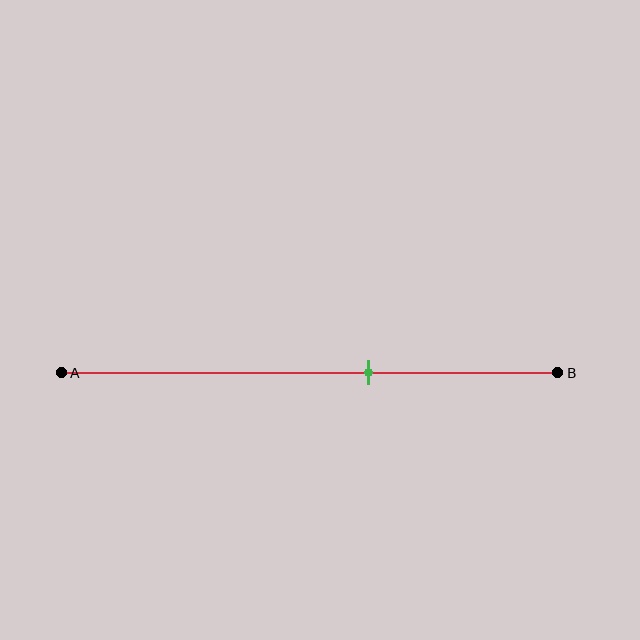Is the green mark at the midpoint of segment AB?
No, the mark is at about 60% from A, not at the 50% midpoint.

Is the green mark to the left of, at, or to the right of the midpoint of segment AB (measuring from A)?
The green mark is to the right of the midpoint of segment AB.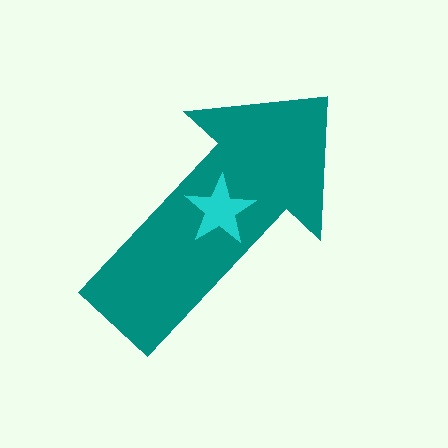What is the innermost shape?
The cyan star.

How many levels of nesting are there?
2.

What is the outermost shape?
The teal arrow.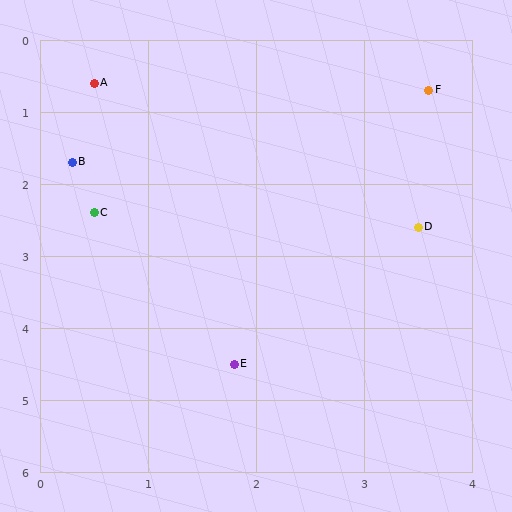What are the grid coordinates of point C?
Point C is at approximately (0.5, 2.4).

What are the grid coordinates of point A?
Point A is at approximately (0.5, 0.6).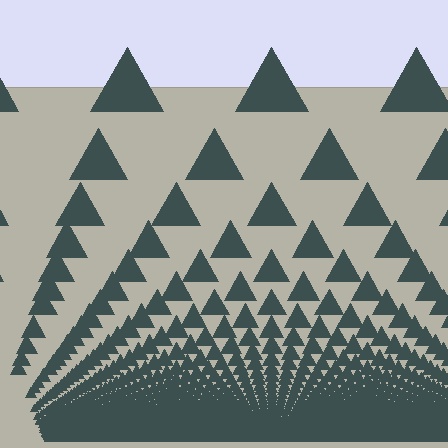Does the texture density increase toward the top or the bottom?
Density increases toward the bottom.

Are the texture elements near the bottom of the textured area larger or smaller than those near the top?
Smaller. The gradient is inverted — elements near the bottom are smaller and denser.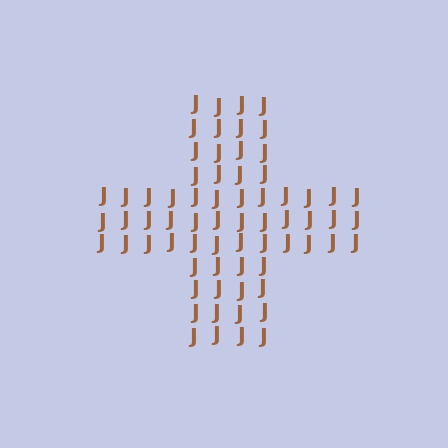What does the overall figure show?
The overall figure shows a cross.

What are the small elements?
The small elements are letter J's.